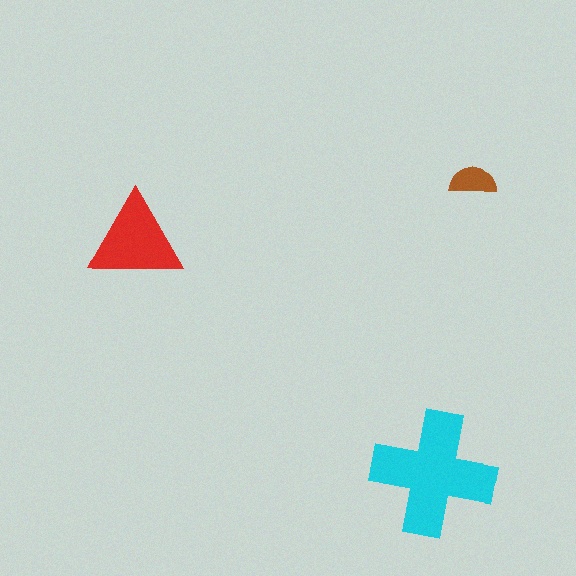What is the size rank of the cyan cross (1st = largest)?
1st.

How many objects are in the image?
There are 3 objects in the image.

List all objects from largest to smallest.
The cyan cross, the red triangle, the brown semicircle.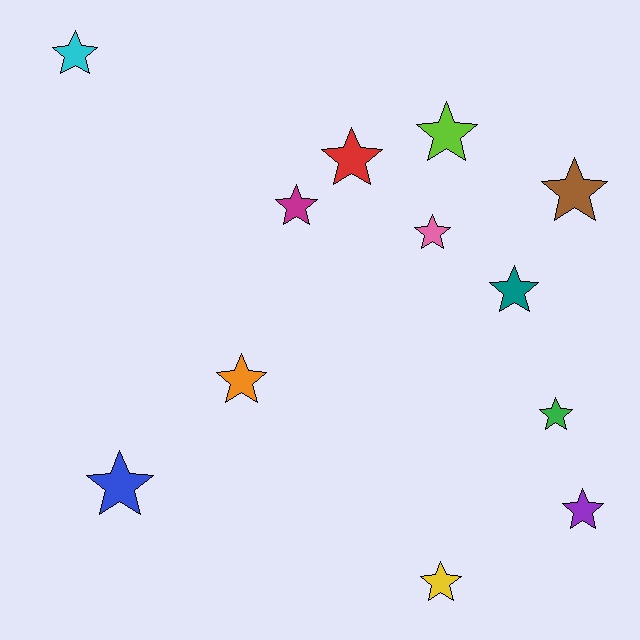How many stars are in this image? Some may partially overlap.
There are 12 stars.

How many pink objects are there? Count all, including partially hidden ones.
There is 1 pink object.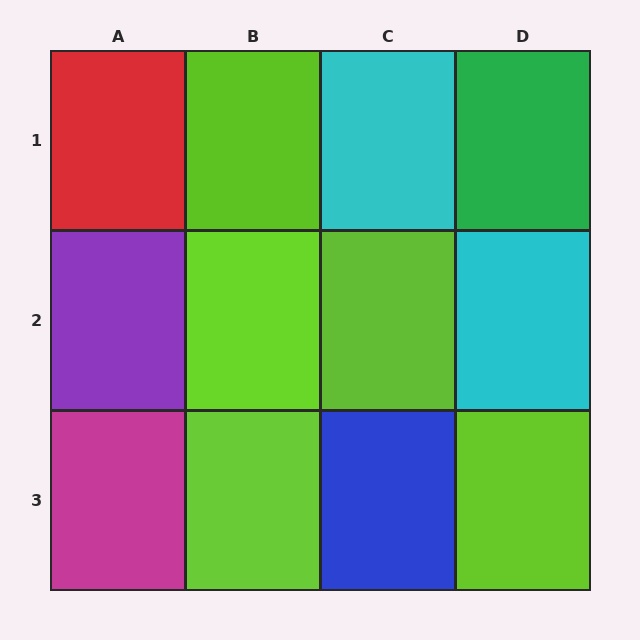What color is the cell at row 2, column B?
Lime.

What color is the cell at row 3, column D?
Lime.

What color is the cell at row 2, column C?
Lime.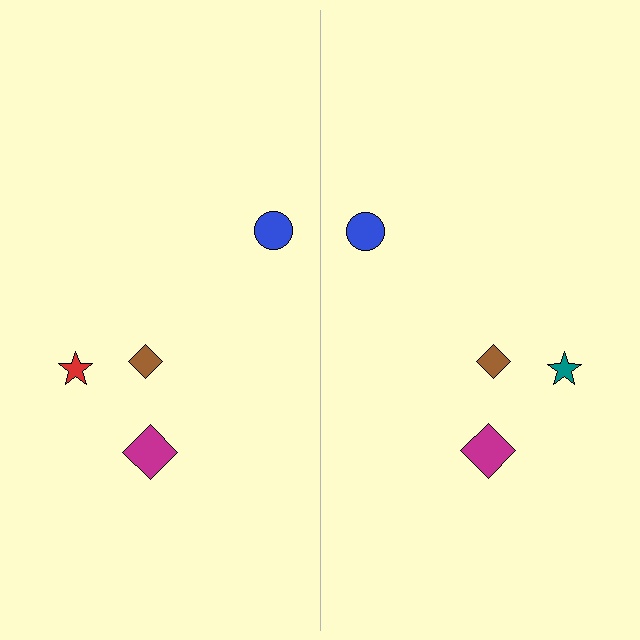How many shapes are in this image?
There are 8 shapes in this image.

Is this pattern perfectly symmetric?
No, the pattern is not perfectly symmetric. The teal star on the right side breaks the symmetry — its mirror counterpart is red.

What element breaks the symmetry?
The teal star on the right side breaks the symmetry — its mirror counterpart is red.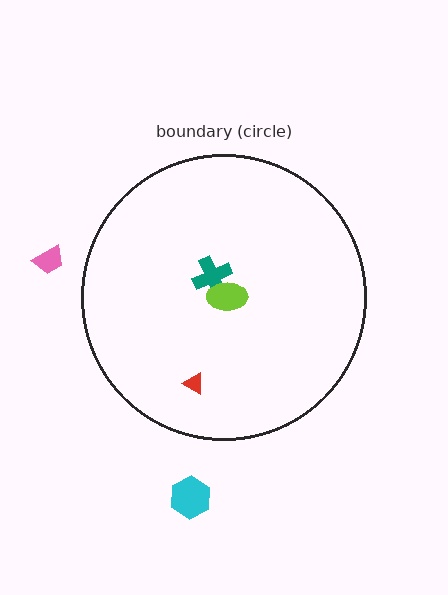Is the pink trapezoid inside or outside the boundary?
Outside.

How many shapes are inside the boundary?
3 inside, 2 outside.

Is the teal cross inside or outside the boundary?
Inside.